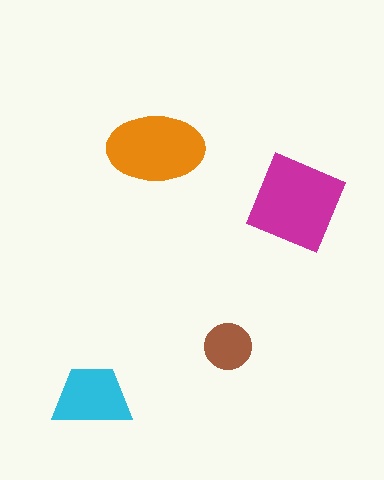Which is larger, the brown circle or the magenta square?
The magenta square.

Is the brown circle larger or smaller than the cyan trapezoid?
Smaller.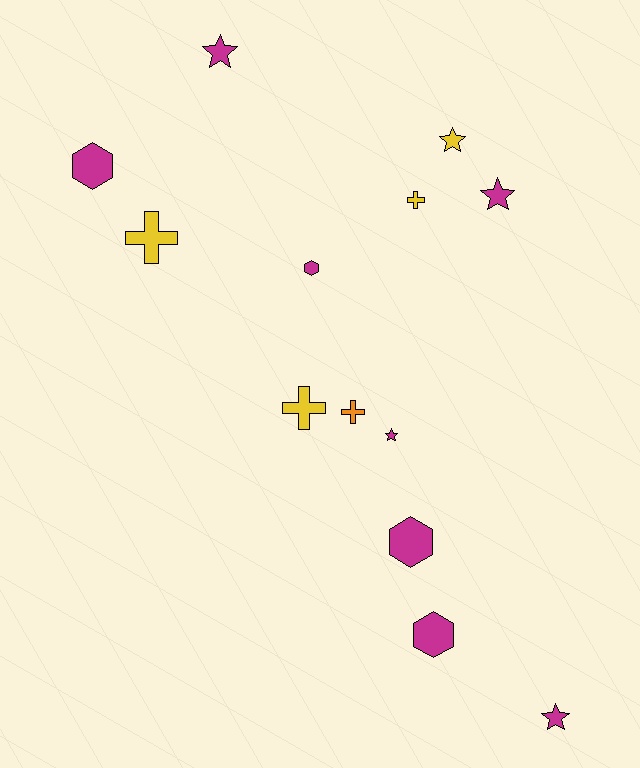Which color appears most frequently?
Magenta, with 8 objects.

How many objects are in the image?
There are 13 objects.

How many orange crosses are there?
There is 1 orange cross.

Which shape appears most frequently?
Star, with 5 objects.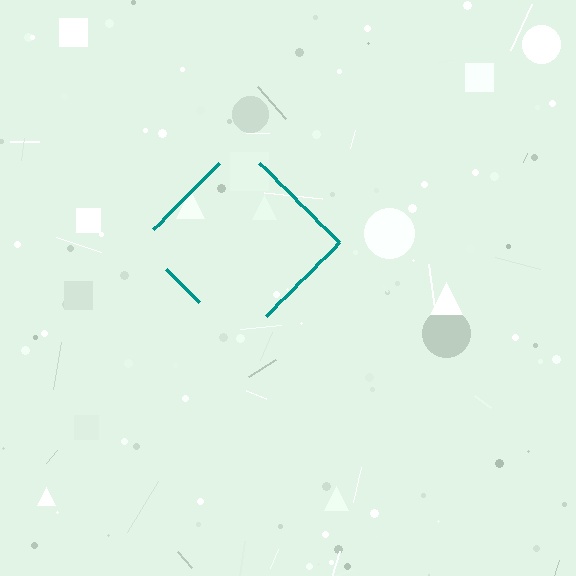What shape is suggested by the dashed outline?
The dashed outline suggests a diamond.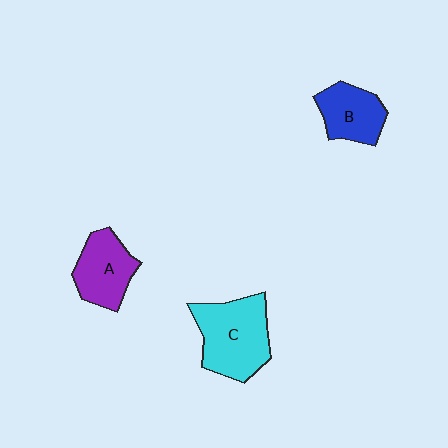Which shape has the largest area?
Shape C (cyan).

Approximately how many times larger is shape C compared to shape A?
Approximately 1.4 times.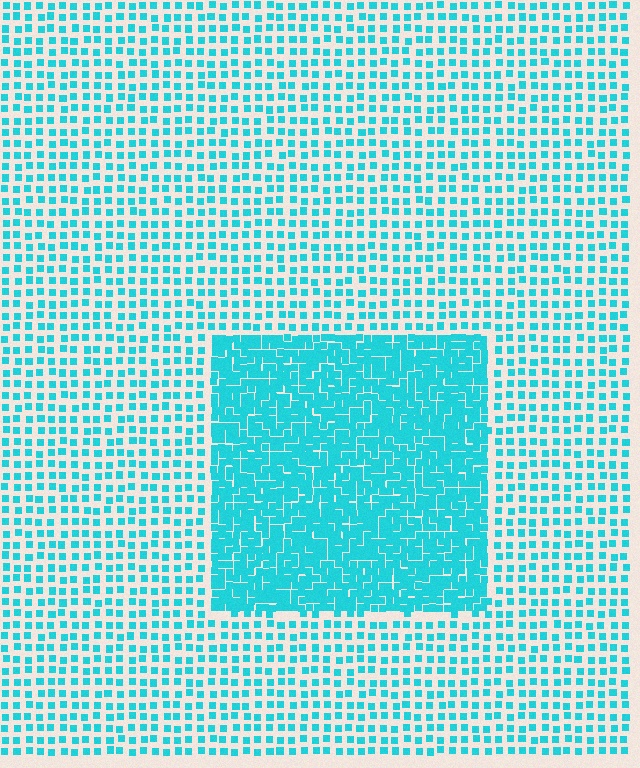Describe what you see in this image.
The image contains small cyan elements arranged at two different densities. A rectangle-shaped region is visible where the elements are more densely packed than the surrounding area.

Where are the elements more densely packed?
The elements are more densely packed inside the rectangle boundary.